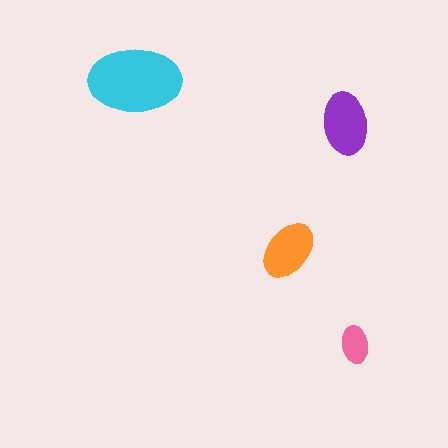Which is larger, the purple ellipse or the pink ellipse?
The purple one.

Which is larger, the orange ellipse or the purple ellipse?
The purple one.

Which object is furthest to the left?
The cyan ellipse is leftmost.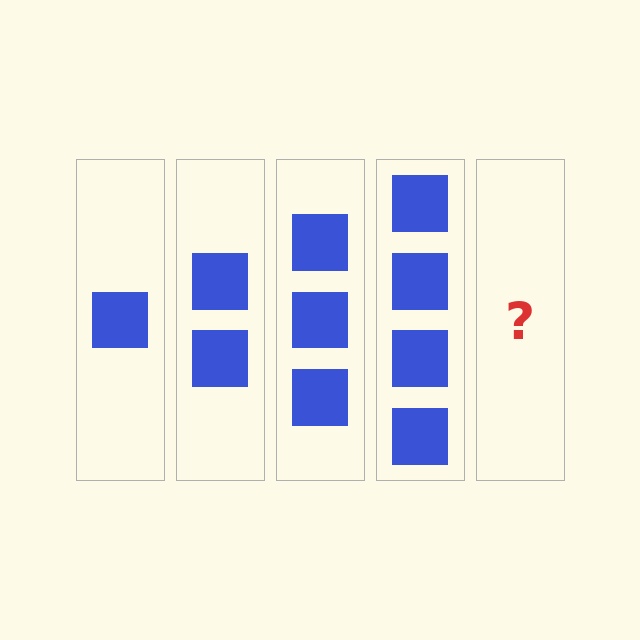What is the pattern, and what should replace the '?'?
The pattern is that each step adds one more square. The '?' should be 5 squares.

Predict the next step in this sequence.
The next step is 5 squares.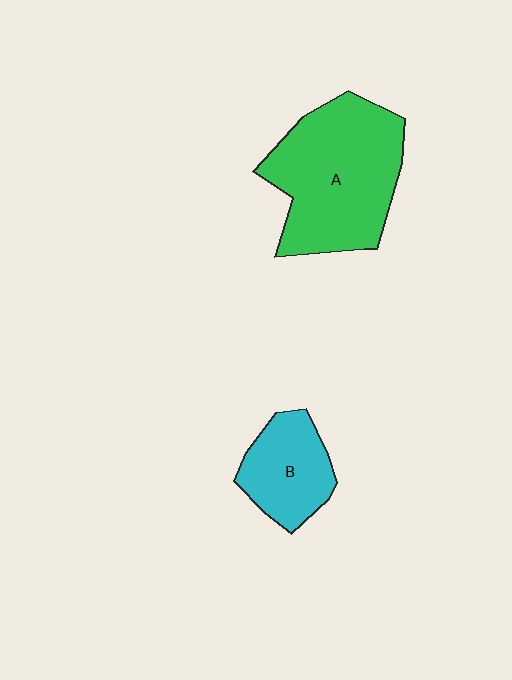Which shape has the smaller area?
Shape B (cyan).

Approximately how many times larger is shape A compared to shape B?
Approximately 2.1 times.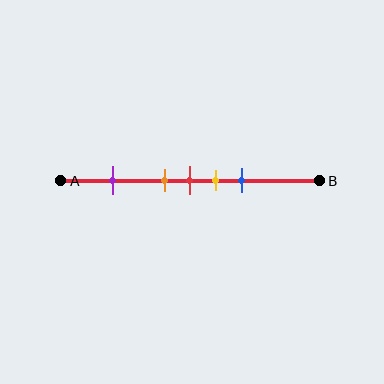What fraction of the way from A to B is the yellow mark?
The yellow mark is approximately 60% (0.6) of the way from A to B.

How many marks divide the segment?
There are 5 marks dividing the segment.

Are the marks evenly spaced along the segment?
No, the marks are not evenly spaced.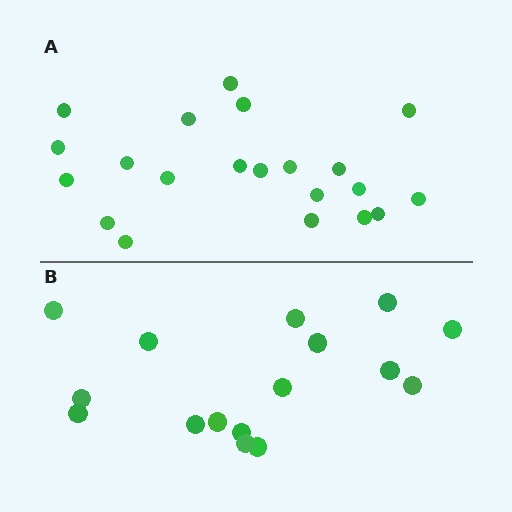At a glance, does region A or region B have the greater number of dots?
Region A (the top region) has more dots.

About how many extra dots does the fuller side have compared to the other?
Region A has about 5 more dots than region B.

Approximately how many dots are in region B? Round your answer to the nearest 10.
About 20 dots. (The exact count is 16, which rounds to 20.)